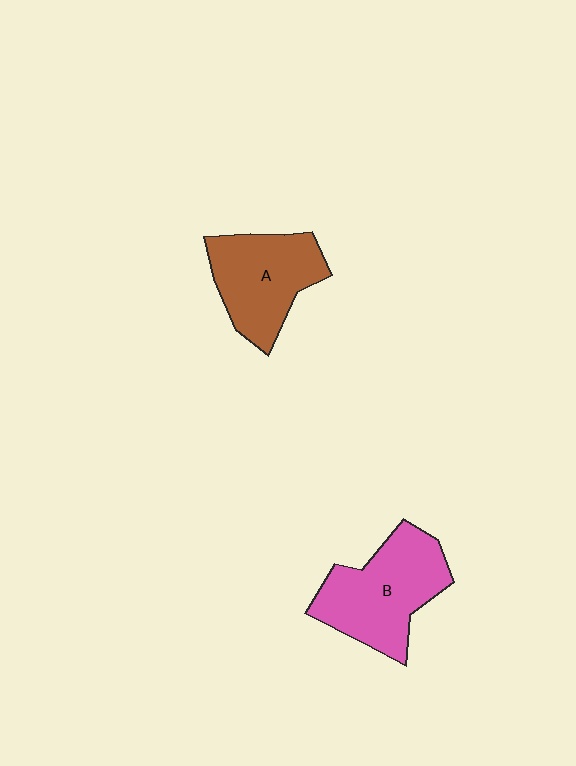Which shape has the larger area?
Shape B (pink).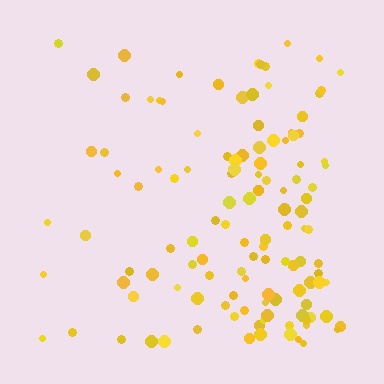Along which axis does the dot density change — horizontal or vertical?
Horizontal.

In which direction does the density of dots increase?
From left to right, with the right side densest.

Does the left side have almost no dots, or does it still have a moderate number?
Still a moderate number, just noticeably fewer than the right.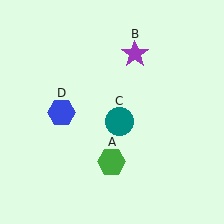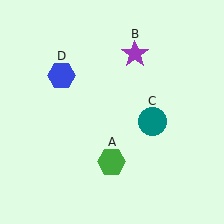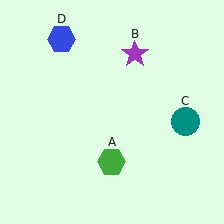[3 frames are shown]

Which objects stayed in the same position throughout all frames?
Green hexagon (object A) and purple star (object B) remained stationary.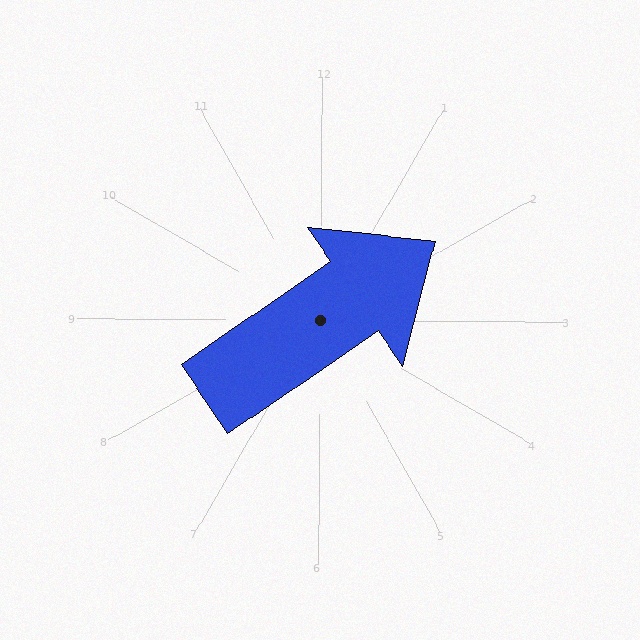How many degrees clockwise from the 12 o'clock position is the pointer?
Approximately 55 degrees.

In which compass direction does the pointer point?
Northeast.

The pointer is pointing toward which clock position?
Roughly 2 o'clock.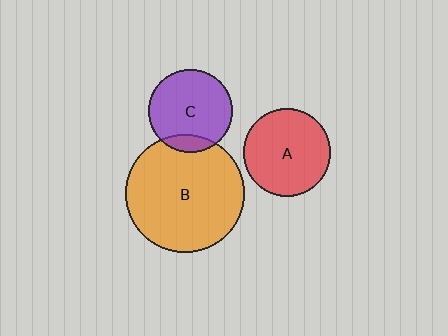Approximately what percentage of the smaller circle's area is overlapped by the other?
Approximately 10%.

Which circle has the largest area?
Circle B (orange).